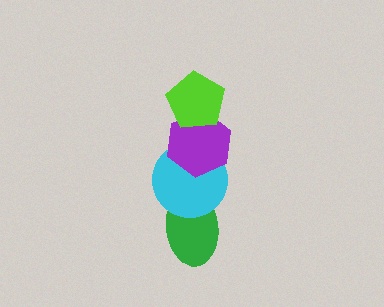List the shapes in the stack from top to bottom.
From top to bottom: the lime pentagon, the purple hexagon, the cyan circle, the green ellipse.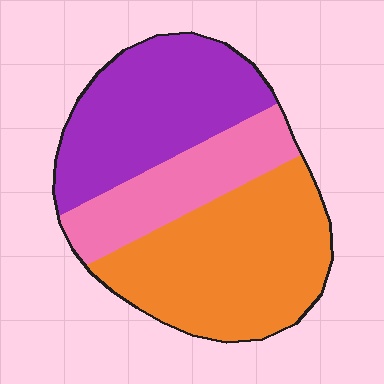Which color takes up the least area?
Pink, at roughly 20%.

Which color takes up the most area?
Orange, at roughly 45%.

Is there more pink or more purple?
Purple.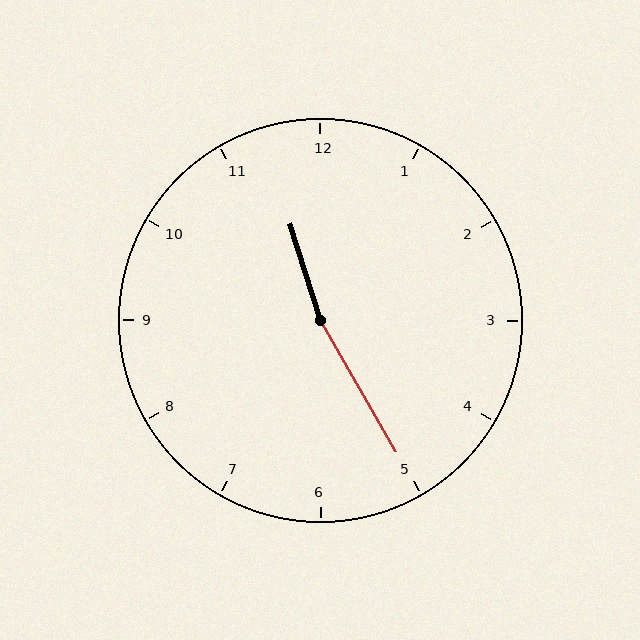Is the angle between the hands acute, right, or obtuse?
It is obtuse.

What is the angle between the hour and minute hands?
Approximately 168 degrees.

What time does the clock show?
11:25.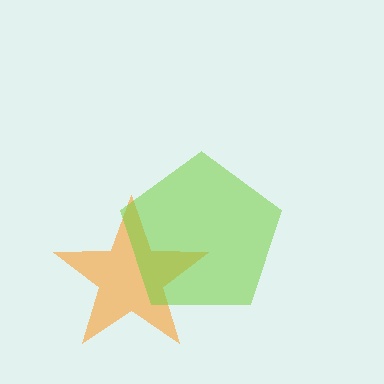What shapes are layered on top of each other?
The layered shapes are: an orange star, a lime pentagon.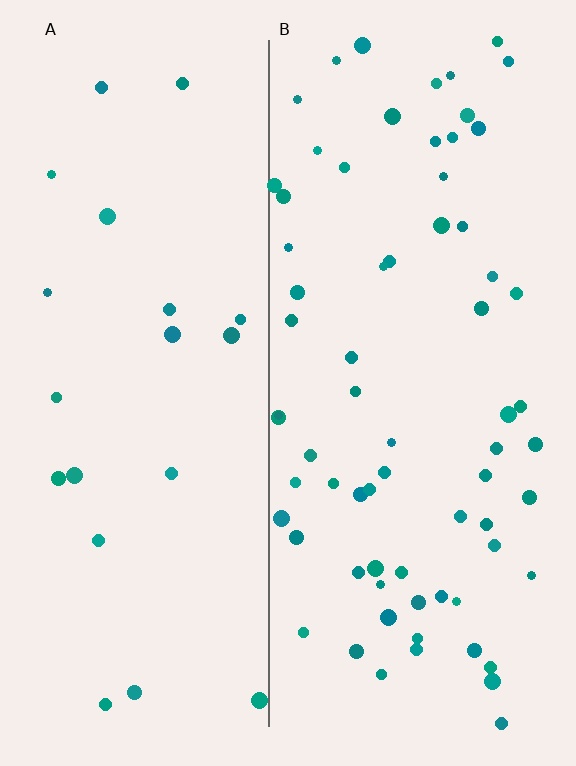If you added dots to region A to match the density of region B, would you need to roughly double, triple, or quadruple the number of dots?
Approximately triple.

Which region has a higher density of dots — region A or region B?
B (the right).